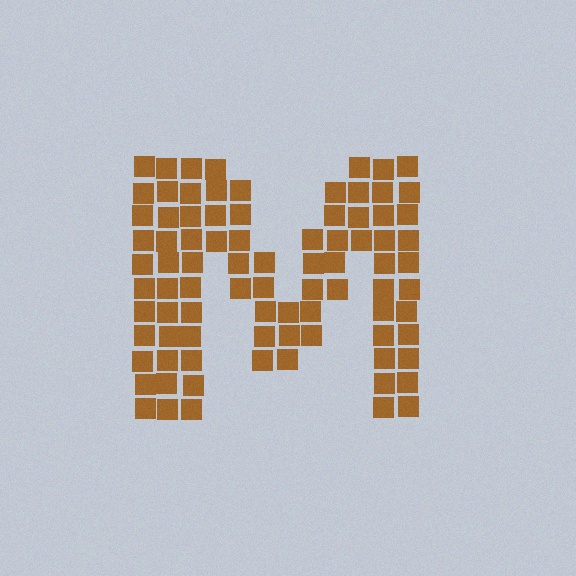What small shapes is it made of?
It is made of small squares.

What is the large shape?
The large shape is the letter M.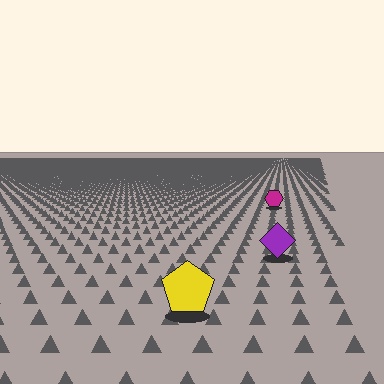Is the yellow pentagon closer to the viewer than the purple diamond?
Yes. The yellow pentagon is closer — you can tell from the texture gradient: the ground texture is coarser near it.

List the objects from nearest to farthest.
From nearest to farthest: the yellow pentagon, the purple diamond, the magenta hexagon.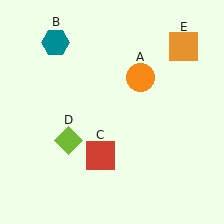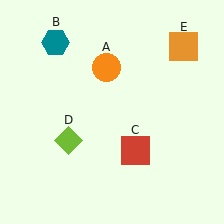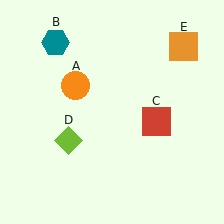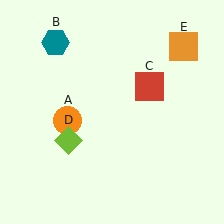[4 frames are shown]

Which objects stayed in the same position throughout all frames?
Teal hexagon (object B) and lime diamond (object D) and orange square (object E) remained stationary.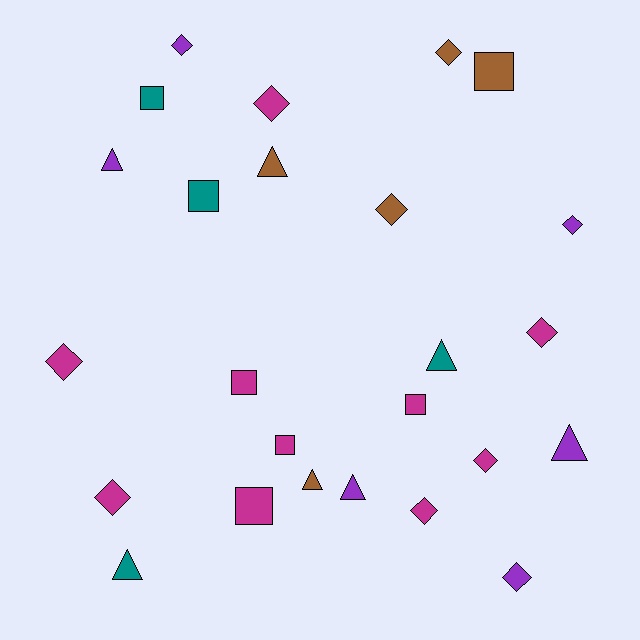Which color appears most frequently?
Magenta, with 10 objects.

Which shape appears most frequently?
Diamond, with 11 objects.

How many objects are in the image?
There are 25 objects.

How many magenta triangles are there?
There are no magenta triangles.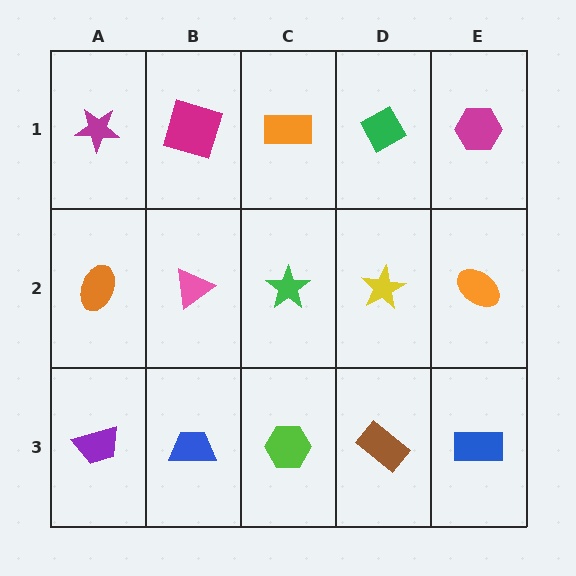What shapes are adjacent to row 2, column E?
A magenta hexagon (row 1, column E), a blue rectangle (row 3, column E), a yellow star (row 2, column D).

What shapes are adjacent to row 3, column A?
An orange ellipse (row 2, column A), a blue trapezoid (row 3, column B).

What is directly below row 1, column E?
An orange ellipse.